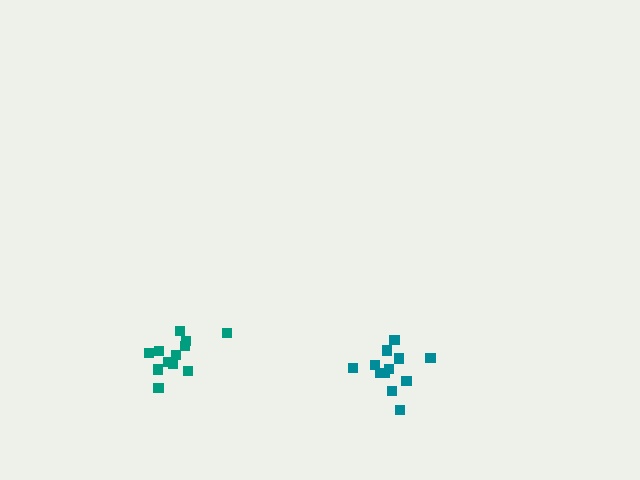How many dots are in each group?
Group 1: 12 dots, Group 2: 12 dots (24 total).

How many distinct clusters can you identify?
There are 2 distinct clusters.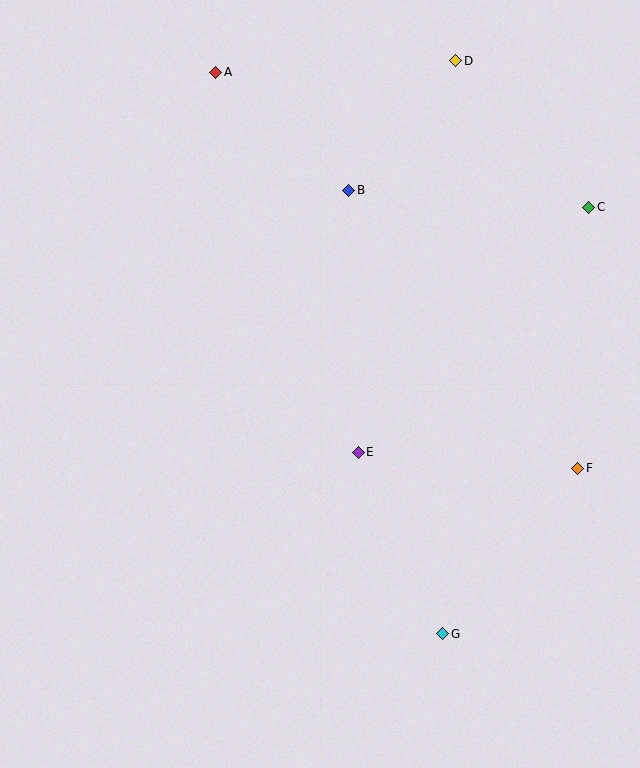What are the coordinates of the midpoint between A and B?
The midpoint between A and B is at (282, 131).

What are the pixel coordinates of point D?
Point D is at (456, 61).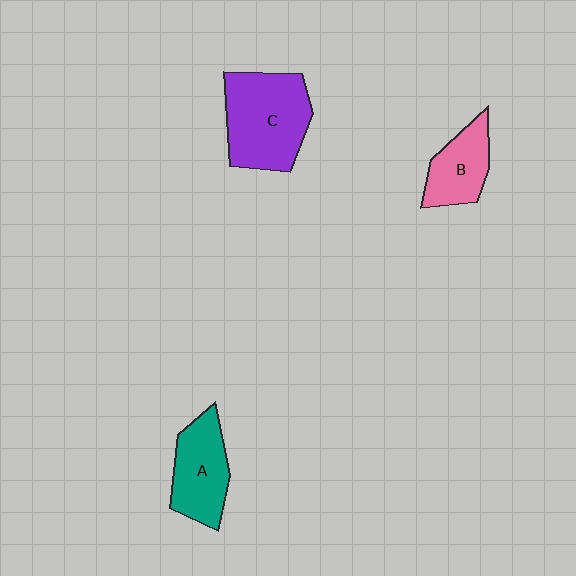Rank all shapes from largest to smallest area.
From largest to smallest: C (purple), A (teal), B (pink).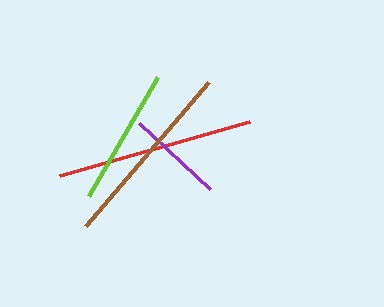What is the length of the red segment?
The red segment is approximately 198 pixels long.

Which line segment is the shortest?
The purple line is the shortest at approximately 97 pixels.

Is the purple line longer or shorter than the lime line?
The lime line is longer than the purple line.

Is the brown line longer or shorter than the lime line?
The brown line is longer than the lime line.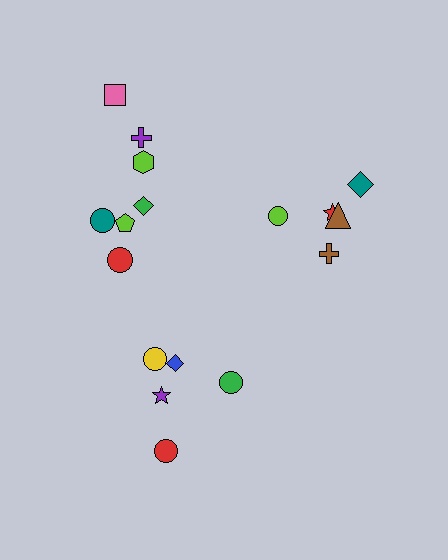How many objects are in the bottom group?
There are 5 objects.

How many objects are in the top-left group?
There are 7 objects.